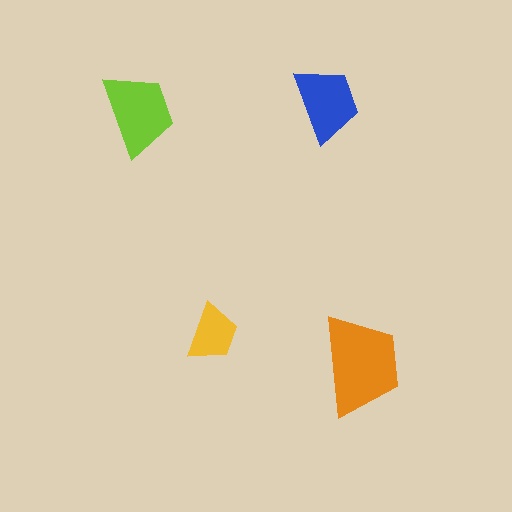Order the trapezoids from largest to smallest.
the orange one, the lime one, the blue one, the yellow one.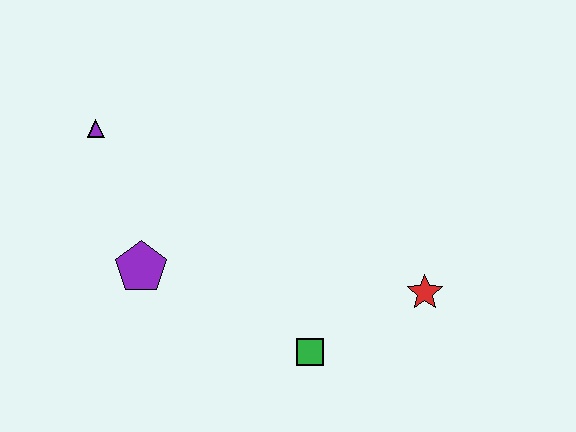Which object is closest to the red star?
The green square is closest to the red star.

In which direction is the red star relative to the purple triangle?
The red star is to the right of the purple triangle.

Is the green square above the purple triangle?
No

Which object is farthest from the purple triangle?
The red star is farthest from the purple triangle.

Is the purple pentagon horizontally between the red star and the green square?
No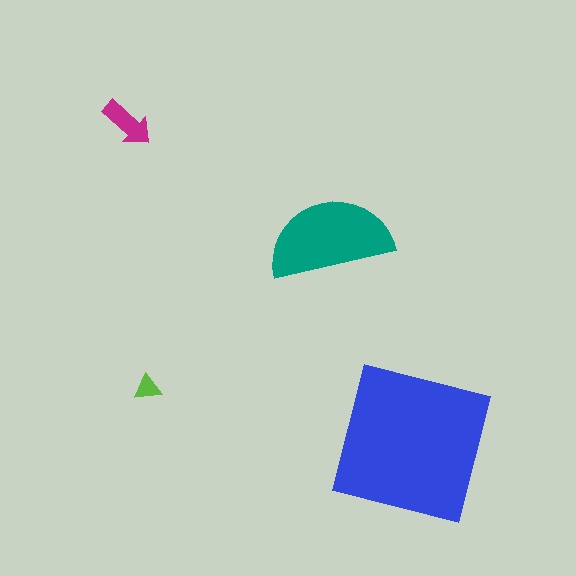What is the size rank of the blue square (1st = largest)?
1st.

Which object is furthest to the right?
The blue square is rightmost.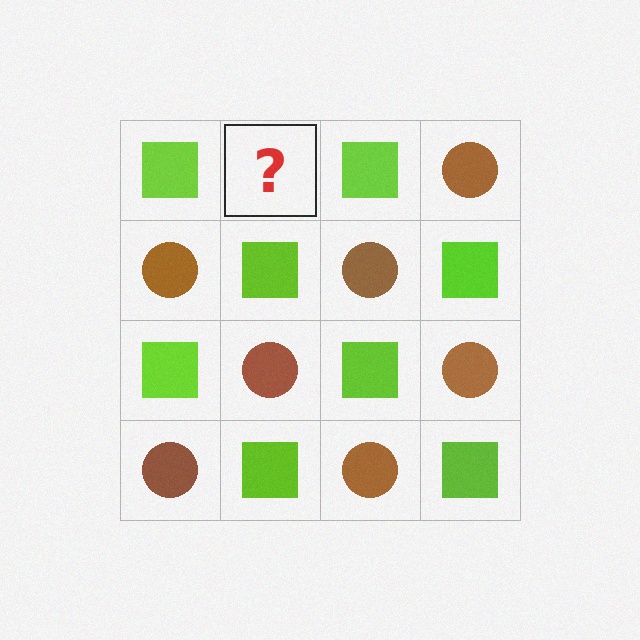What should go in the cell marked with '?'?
The missing cell should contain a brown circle.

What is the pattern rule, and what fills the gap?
The rule is that it alternates lime square and brown circle in a checkerboard pattern. The gap should be filled with a brown circle.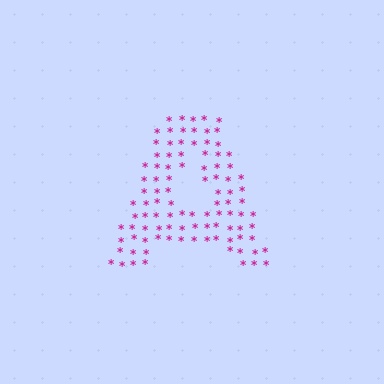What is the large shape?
The large shape is the letter A.